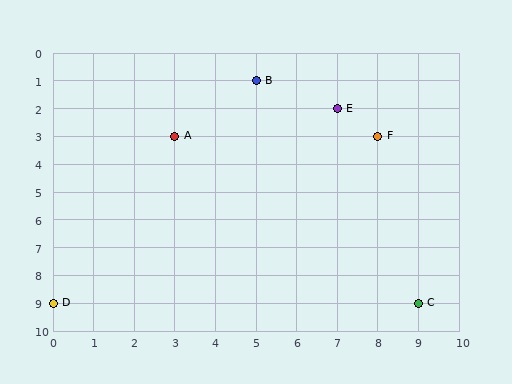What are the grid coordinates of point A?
Point A is at grid coordinates (3, 3).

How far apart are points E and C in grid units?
Points E and C are 2 columns and 7 rows apart (about 7.3 grid units diagonally).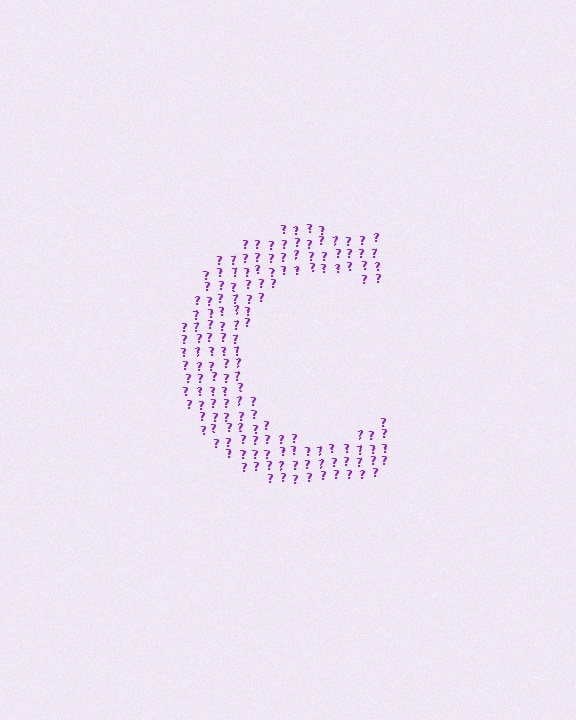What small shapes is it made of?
It is made of small question marks.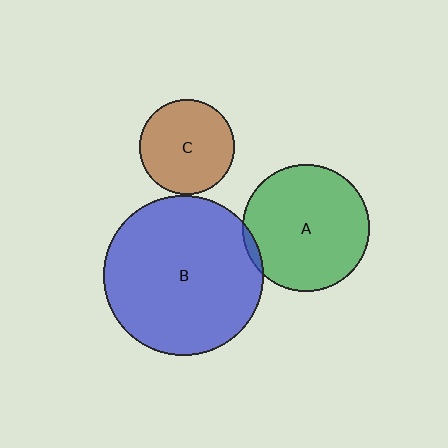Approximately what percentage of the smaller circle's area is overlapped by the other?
Approximately 5%.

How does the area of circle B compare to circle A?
Approximately 1.6 times.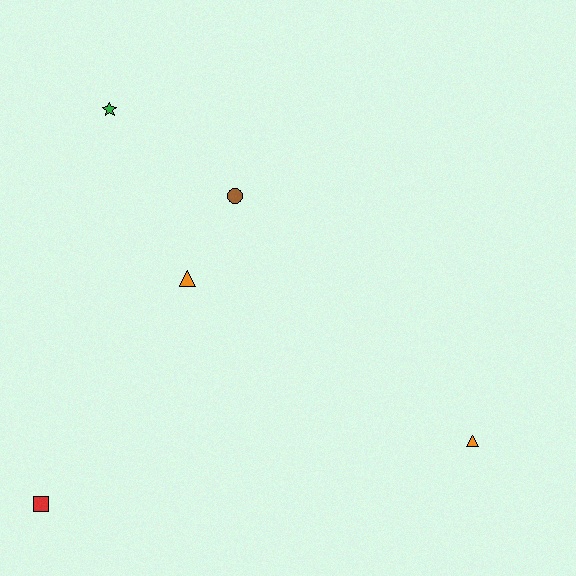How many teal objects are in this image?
There are no teal objects.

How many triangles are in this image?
There are 2 triangles.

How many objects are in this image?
There are 5 objects.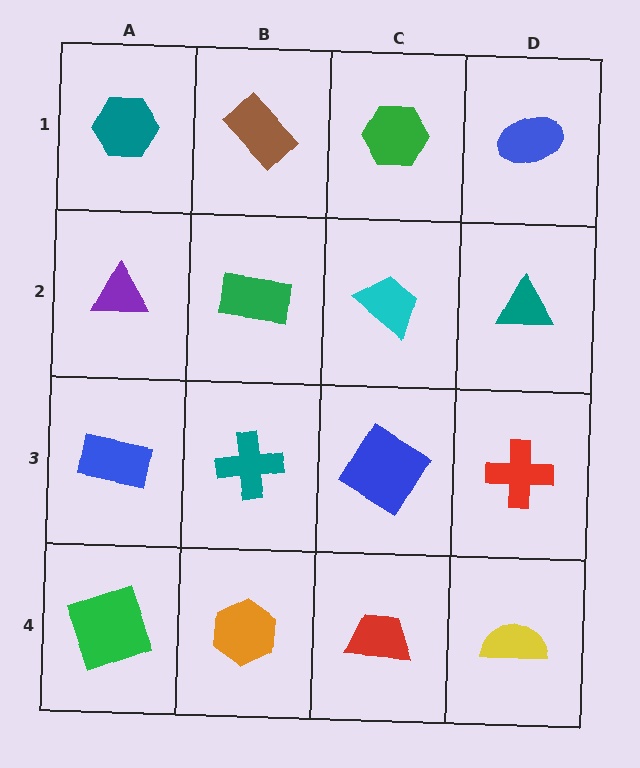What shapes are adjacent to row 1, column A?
A purple triangle (row 2, column A), a brown rectangle (row 1, column B).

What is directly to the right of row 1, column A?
A brown rectangle.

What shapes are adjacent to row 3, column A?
A purple triangle (row 2, column A), a green square (row 4, column A), a teal cross (row 3, column B).